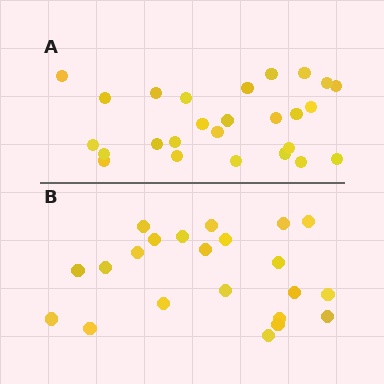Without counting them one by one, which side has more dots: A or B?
Region A (the top region) has more dots.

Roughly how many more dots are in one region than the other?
Region A has about 4 more dots than region B.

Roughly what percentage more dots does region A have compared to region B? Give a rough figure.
About 20% more.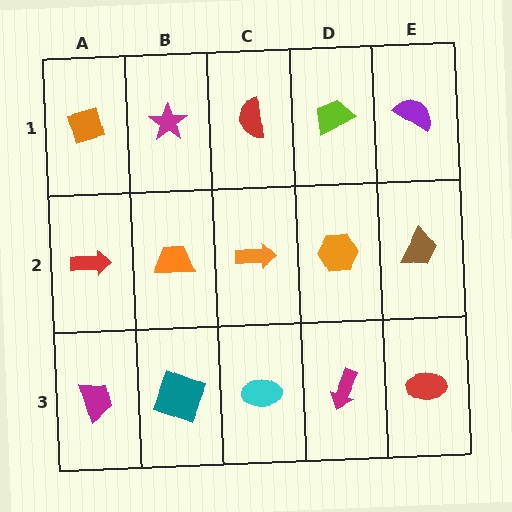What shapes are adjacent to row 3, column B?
An orange trapezoid (row 2, column B), a magenta trapezoid (row 3, column A), a cyan ellipse (row 3, column C).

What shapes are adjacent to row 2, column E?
A purple semicircle (row 1, column E), a red ellipse (row 3, column E), an orange hexagon (row 2, column D).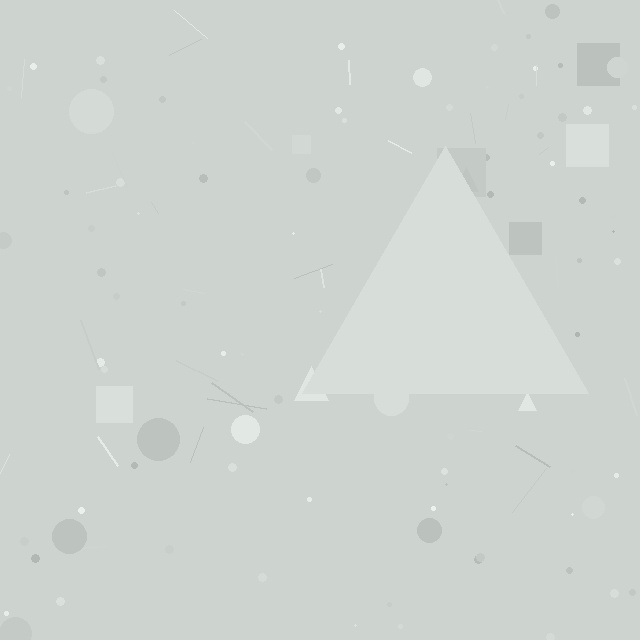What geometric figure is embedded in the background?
A triangle is embedded in the background.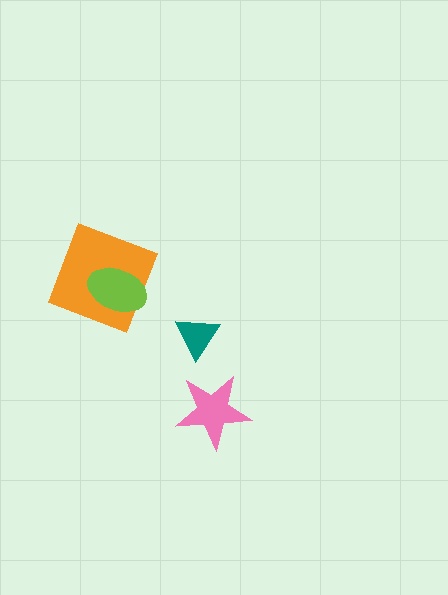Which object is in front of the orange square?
The lime ellipse is in front of the orange square.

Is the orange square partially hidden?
Yes, it is partially covered by another shape.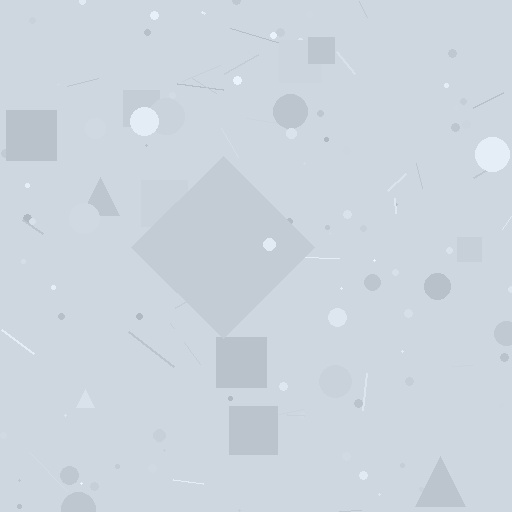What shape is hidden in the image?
A diamond is hidden in the image.